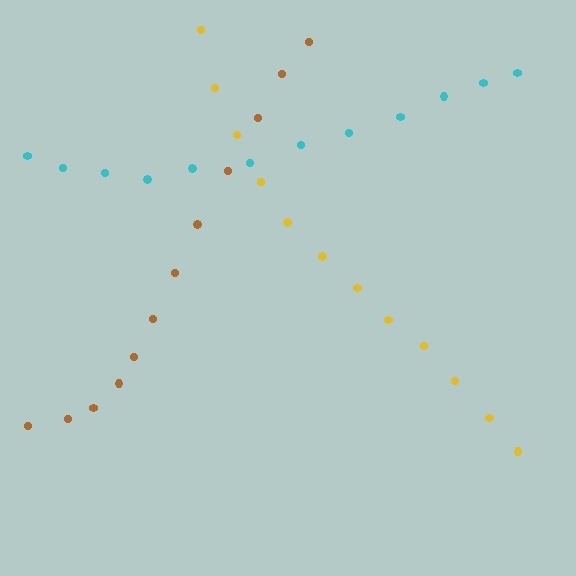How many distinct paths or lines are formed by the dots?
There are 3 distinct paths.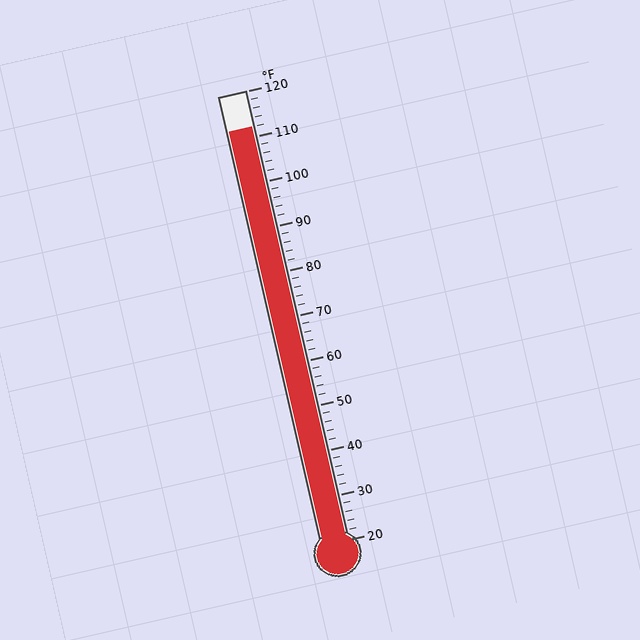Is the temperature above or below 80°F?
The temperature is above 80°F.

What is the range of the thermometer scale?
The thermometer scale ranges from 20°F to 120°F.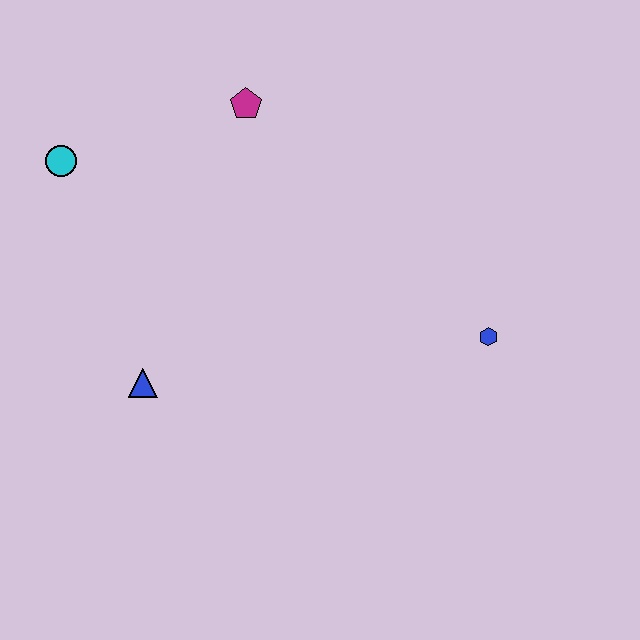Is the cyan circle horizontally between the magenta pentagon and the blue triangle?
No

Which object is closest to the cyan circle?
The magenta pentagon is closest to the cyan circle.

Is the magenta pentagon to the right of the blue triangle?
Yes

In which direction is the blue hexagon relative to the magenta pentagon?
The blue hexagon is to the right of the magenta pentagon.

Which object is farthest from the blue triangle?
The blue hexagon is farthest from the blue triangle.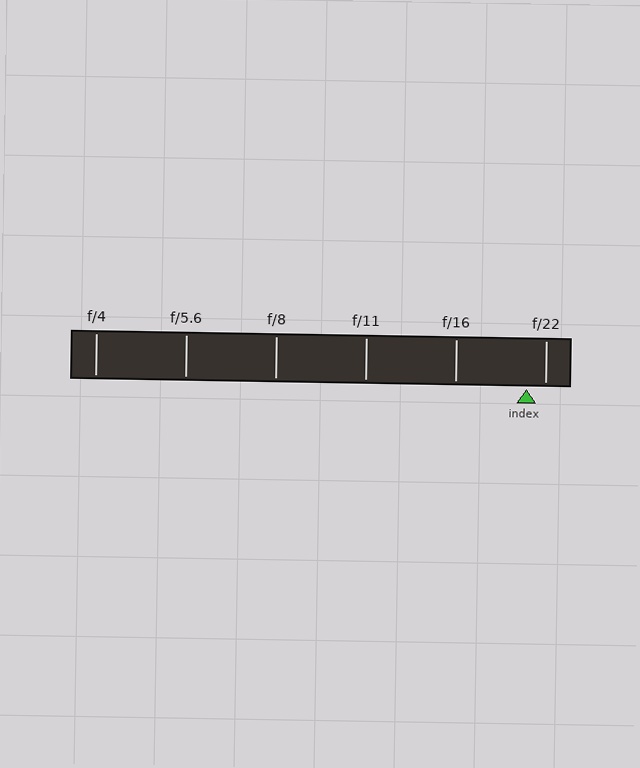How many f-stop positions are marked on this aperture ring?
There are 6 f-stop positions marked.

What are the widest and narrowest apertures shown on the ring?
The widest aperture shown is f/4 and the narrowest is f/22.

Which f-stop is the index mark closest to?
The index mark is closest to f/22.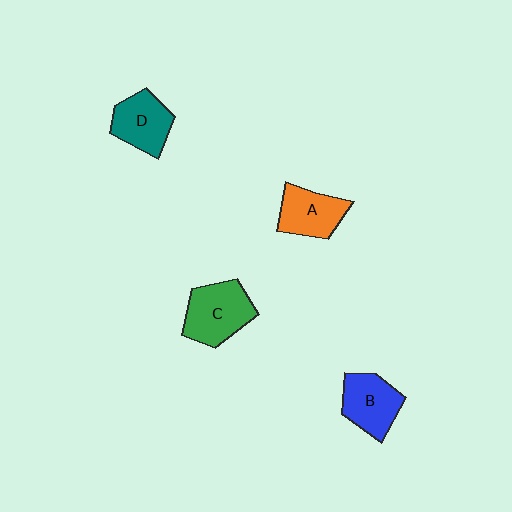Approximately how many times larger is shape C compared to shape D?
Approximately 1.2 times.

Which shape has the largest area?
Shape C (green).